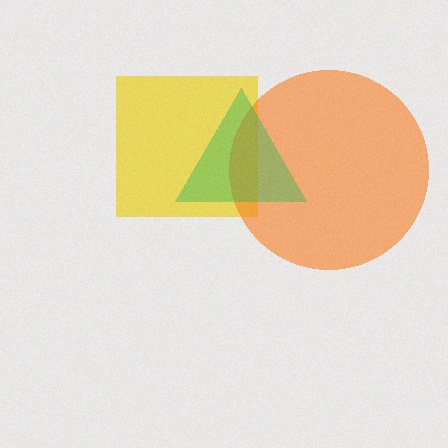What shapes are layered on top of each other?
The layered shapes are: a yellow square, an orange circle, a green triangle.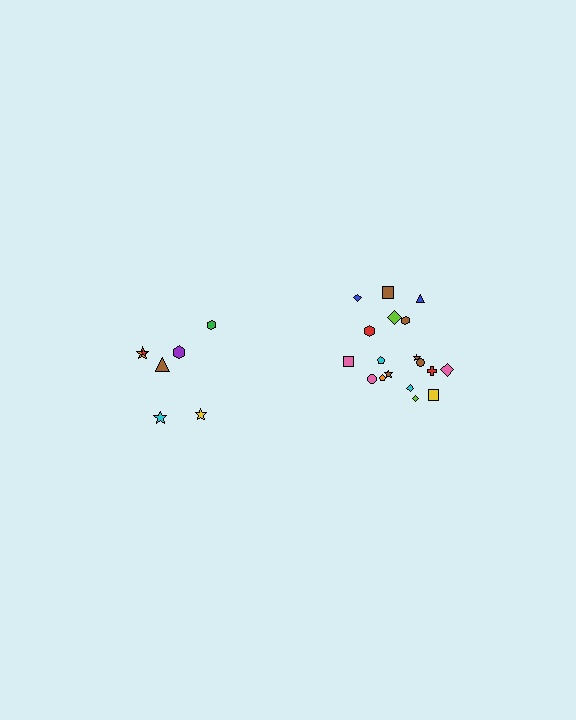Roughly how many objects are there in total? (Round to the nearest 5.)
Roughly 25 objects in total.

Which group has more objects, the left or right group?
The right group.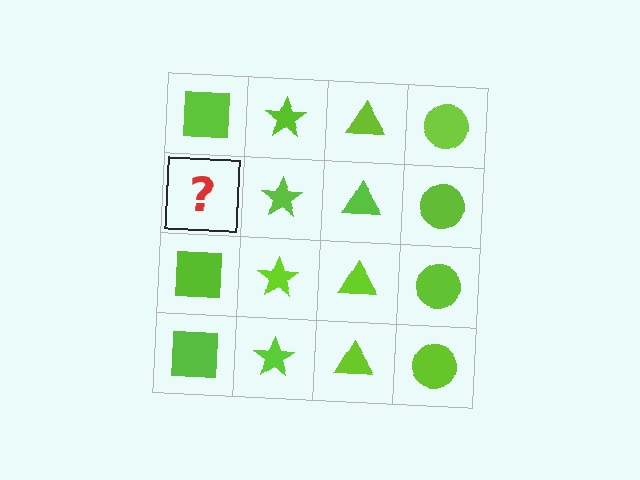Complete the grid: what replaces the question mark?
The question mark should be replaced with a lime square.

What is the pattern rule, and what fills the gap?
The rule is that each column has a consistent shape. The gap should be filled with a lime square.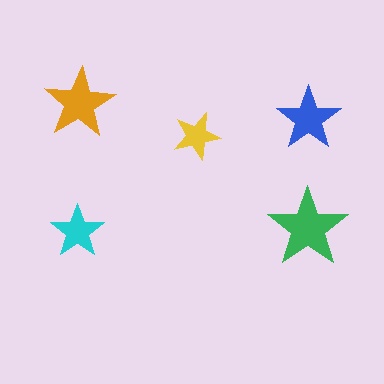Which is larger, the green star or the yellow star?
The green one.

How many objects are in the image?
There are 5 objects in the image.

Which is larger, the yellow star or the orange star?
The orange one.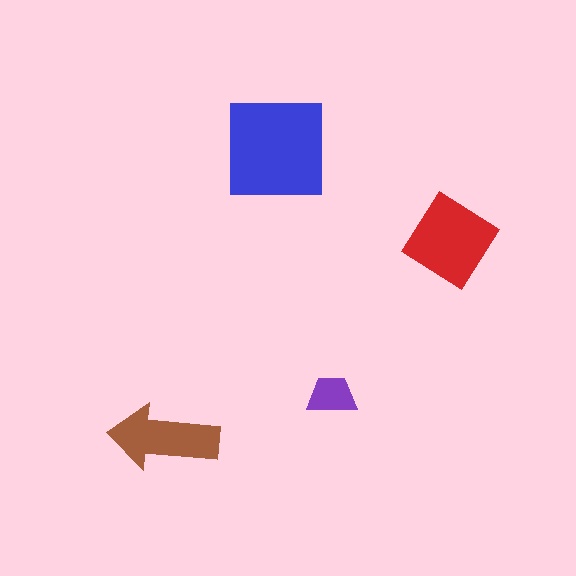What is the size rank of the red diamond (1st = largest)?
2nd.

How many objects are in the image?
There are 4 objects in the image.